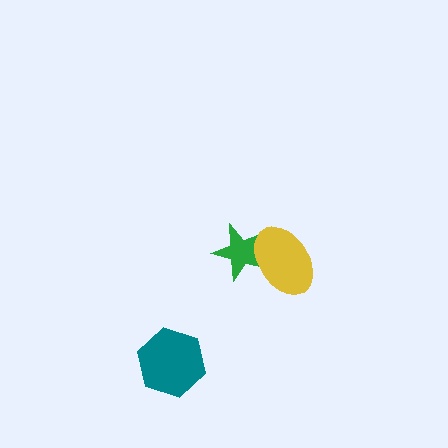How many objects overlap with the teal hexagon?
0 objects overlap with the teal hexagon.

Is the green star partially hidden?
Yes, it is partially covered by another shape.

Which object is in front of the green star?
The yellow ellipse is in front of the green star.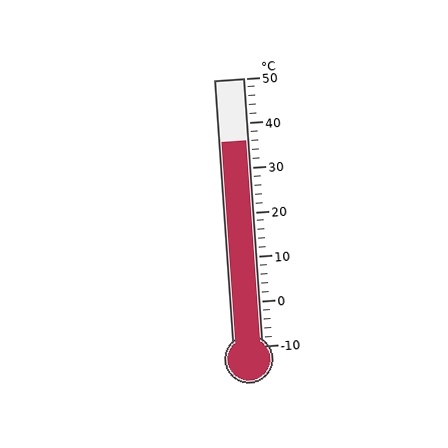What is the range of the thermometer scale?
The thermometer scale ranges from -10°C to 50°C.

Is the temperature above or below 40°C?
The temperature is below 40°C.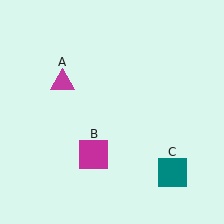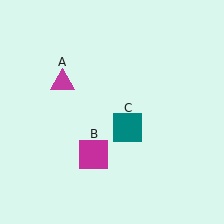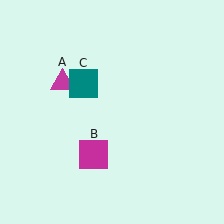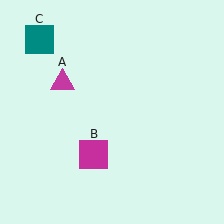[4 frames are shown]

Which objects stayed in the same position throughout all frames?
Magenta triangle (object A) and magenta square (object B) remained stationary.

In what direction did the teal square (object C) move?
The teal square (object C) moved up and to the left.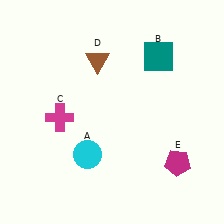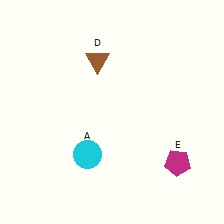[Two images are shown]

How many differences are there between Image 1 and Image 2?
There are 2 differences between the two images.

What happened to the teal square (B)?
The teal square (B) was removed in Image 2. It was in the top-right area of Image 1.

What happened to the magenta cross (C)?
The magenta cross (C) was removed in Image 2. It was in the bottom-left area of Image 1.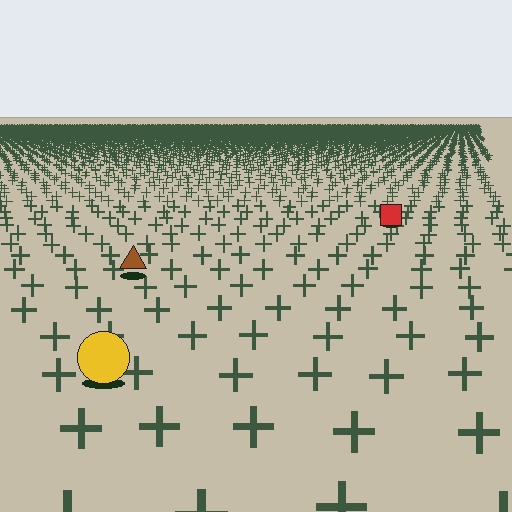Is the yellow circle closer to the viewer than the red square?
Yes. The yellow circle is closer — you can tell from the texture gradient: the ground texture is coarser near it.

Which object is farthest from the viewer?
The red square is farthest from the viewer. It appears smaller and the ground texture around it is denser.